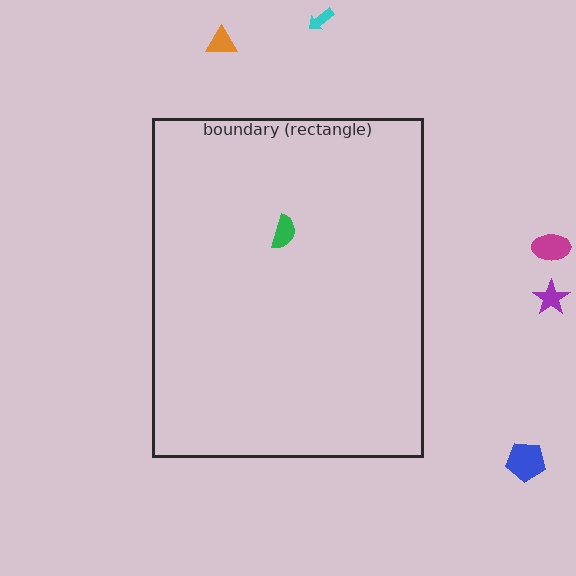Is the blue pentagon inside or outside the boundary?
Outside.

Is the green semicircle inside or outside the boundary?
Inside.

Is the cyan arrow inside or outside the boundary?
Outside.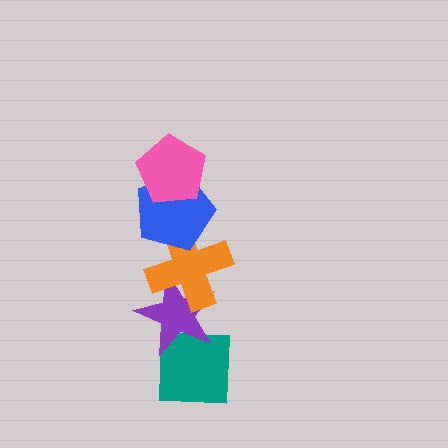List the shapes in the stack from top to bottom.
From top to bottom: the pink pentagon, the blue pentagon, the orange cross, the purple star, the teal square.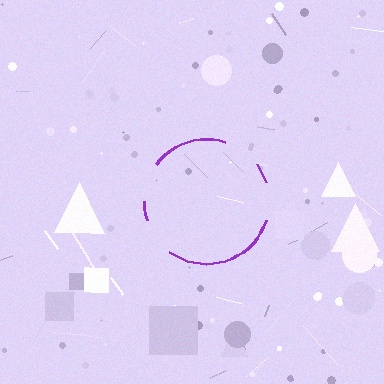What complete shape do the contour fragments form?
The contour fragments form a circle.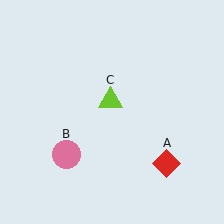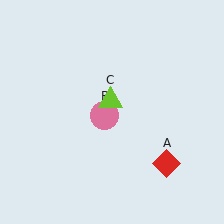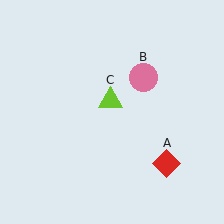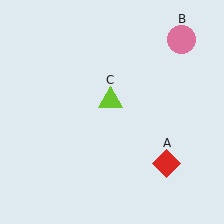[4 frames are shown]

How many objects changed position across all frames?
1 object changed position: pink circle (object B).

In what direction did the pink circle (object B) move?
The pink circle (object B) moved up and to the right.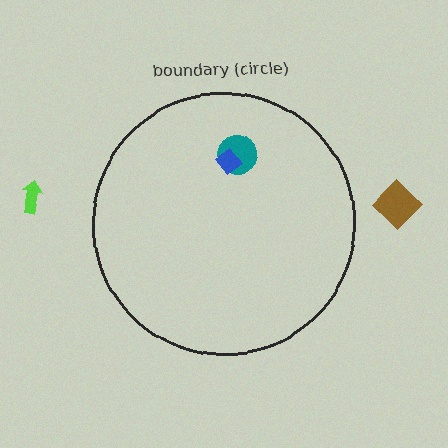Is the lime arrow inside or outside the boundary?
Outside.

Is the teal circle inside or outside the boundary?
Inside.